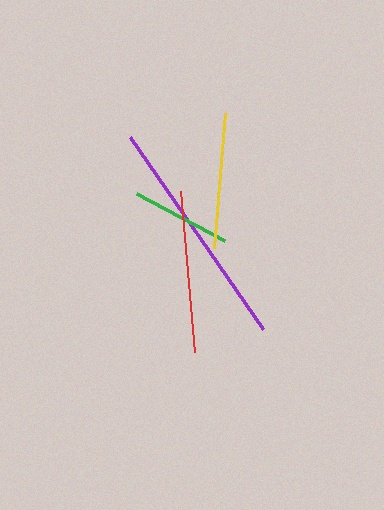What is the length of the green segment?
The green segment is approximately 100 pixels long.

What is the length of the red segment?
The red segment is approximately 161 pixels long.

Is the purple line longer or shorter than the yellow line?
The purple line is longer than the yellow line.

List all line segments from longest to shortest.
From longest to shortest: purple, red, yellow, green.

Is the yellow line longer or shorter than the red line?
The red line is longer than the yellow line.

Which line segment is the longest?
The purple line is the longest at approximately 234 pixels.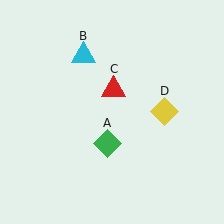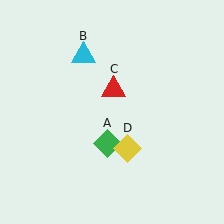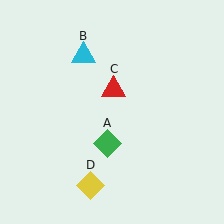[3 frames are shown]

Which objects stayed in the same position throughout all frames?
Green diamond (object A) and cyan triangle (object B) and red triangle (object C) remained stationary.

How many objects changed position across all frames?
1 object changed position: yellow diamond (object D).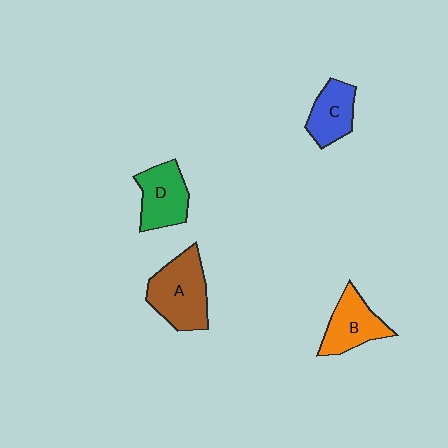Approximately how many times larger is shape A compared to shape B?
Approximately 1.3 times.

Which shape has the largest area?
Shape A (brown).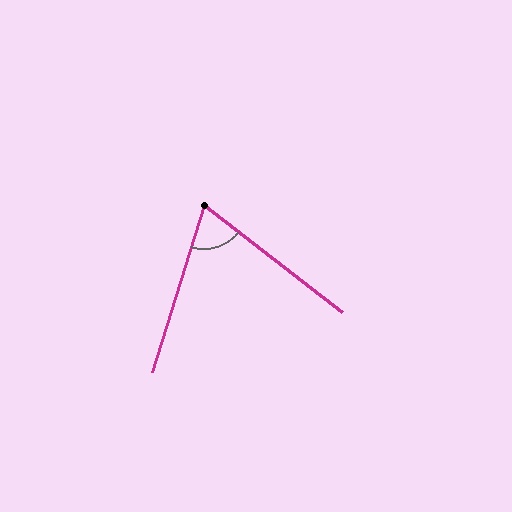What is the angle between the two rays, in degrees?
Approximately 69 degrees.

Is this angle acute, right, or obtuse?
It is acute.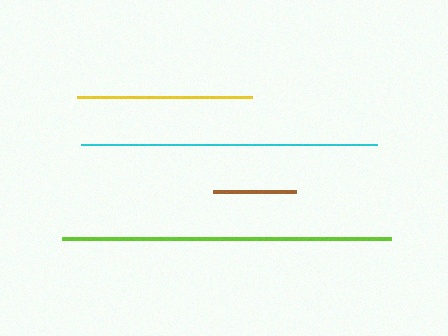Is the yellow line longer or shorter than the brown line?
The yellow line is longer than the brown line.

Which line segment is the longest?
The lime line is the longest at approximately 328 pixels.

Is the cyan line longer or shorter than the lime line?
The lime line is longer than the cyan line.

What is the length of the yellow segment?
The yellow segment is approximately 176 pixels long.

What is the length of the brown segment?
The brown segment is approximately 83 pixels long.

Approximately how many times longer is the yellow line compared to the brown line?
The yellow line is approximately 2.1 times the length of the brown line.